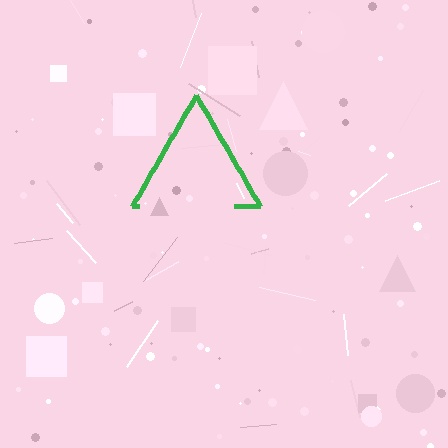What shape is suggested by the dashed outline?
The dashed outline suggests a triangle.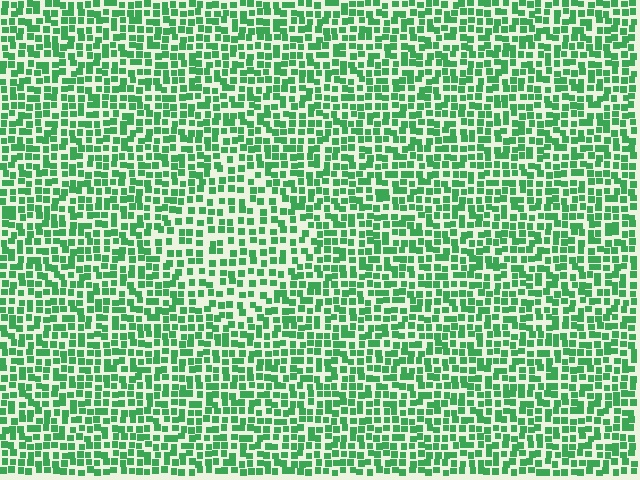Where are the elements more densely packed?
The elements are more densely packed outside the diamond boundary.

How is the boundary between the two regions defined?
The boundary is defined by a change in element density (approximately 1.5x ratio). All elements are the same color, size, and shape.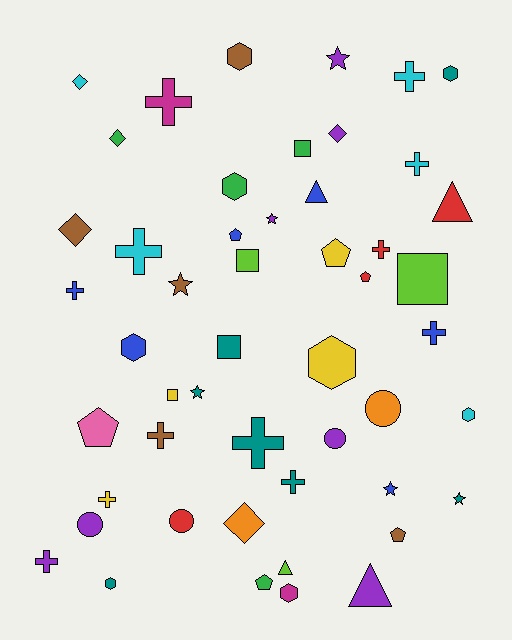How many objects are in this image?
There are 50 objects.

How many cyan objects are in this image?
There are 5 cyan objects.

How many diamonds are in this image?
There are 5 diamonds.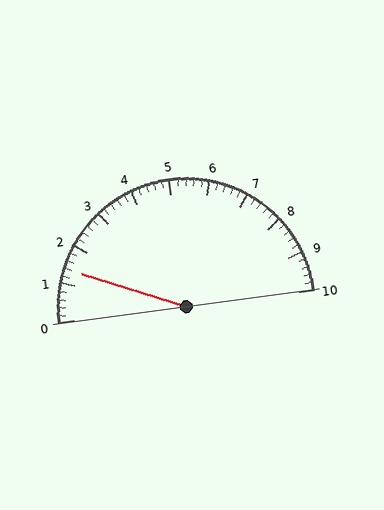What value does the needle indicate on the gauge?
The needle indicates approximately 1.4.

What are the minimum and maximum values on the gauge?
The gauge ranges from 0 to 10.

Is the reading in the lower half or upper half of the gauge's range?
The reading is in the lower half of the range (0 to 10).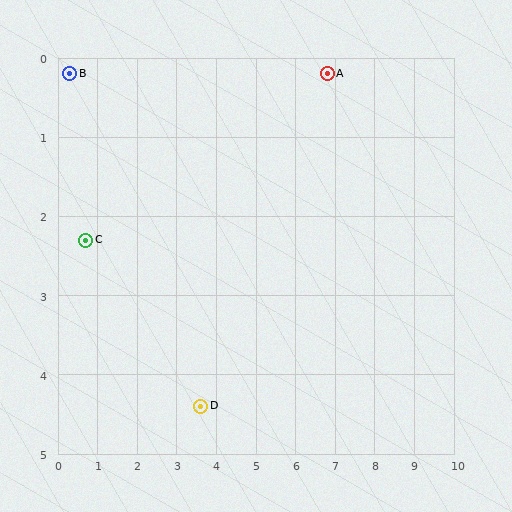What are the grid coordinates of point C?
Point C is at approximately (0.7, 2.3).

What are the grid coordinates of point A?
Point A is at approximately (6.8, 0.2).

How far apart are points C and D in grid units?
Points C and D are about 3.6 grid units apart.